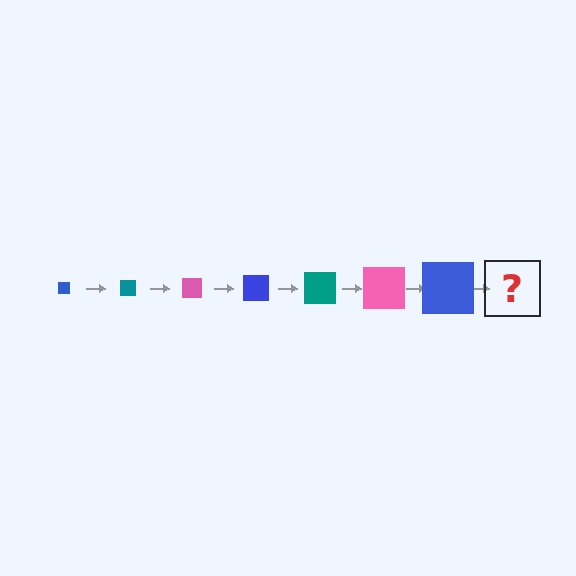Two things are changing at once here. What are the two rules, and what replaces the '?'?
The two rules are that the square grows larger each step and the color cycles through blue, teal, and pink. The '?' should be a teal square, larger than the previous one.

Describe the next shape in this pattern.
It should be a teal square, larger than the previous one.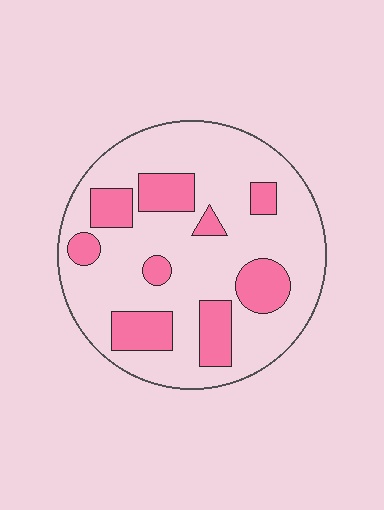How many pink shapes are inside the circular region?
9.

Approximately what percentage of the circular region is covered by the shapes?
Approximately 25%.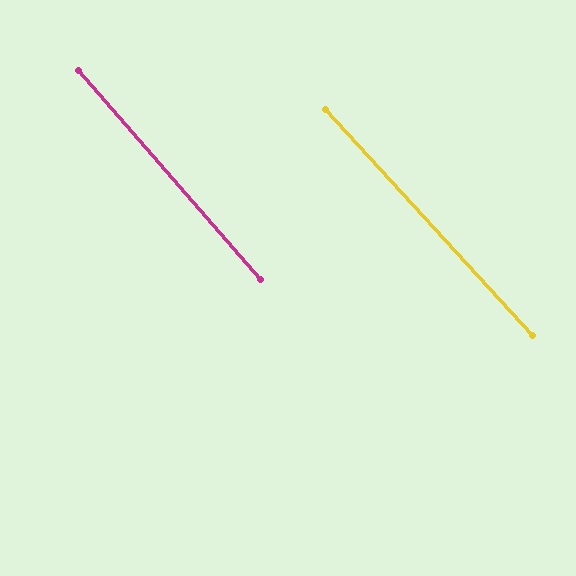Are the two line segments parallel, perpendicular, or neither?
Parallel — their directions differ by only 1.6°.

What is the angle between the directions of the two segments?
Approximately 2 degrees.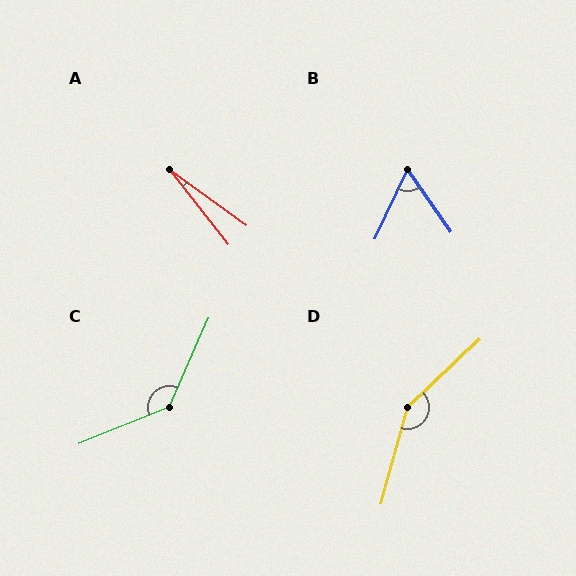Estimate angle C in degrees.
Approximately 136 degrees.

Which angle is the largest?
D, at approximately 149 degrees.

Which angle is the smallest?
A, at approximately 16 degrees.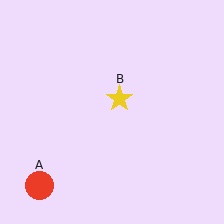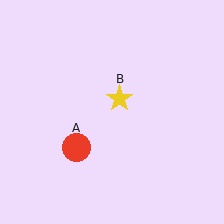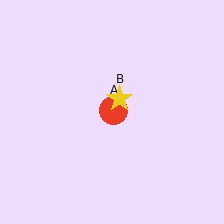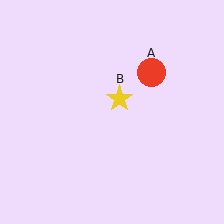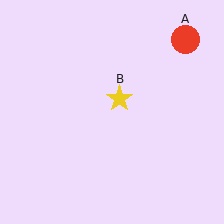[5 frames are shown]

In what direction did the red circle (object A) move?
The red circle (object A) moved up and to the right.